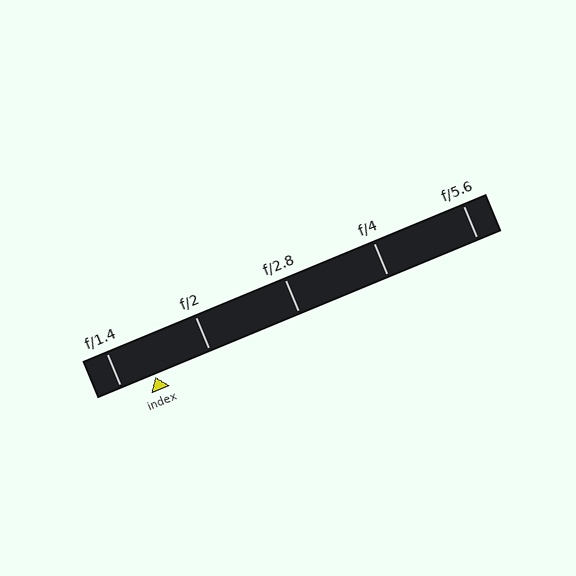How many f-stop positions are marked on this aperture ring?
There are 5 f-stop positions marked.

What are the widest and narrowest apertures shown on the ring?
The widest aperture shown is f/1.4 and the narrowest is f/5.6.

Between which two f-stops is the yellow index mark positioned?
The index mark is between f/1.4 and f/2.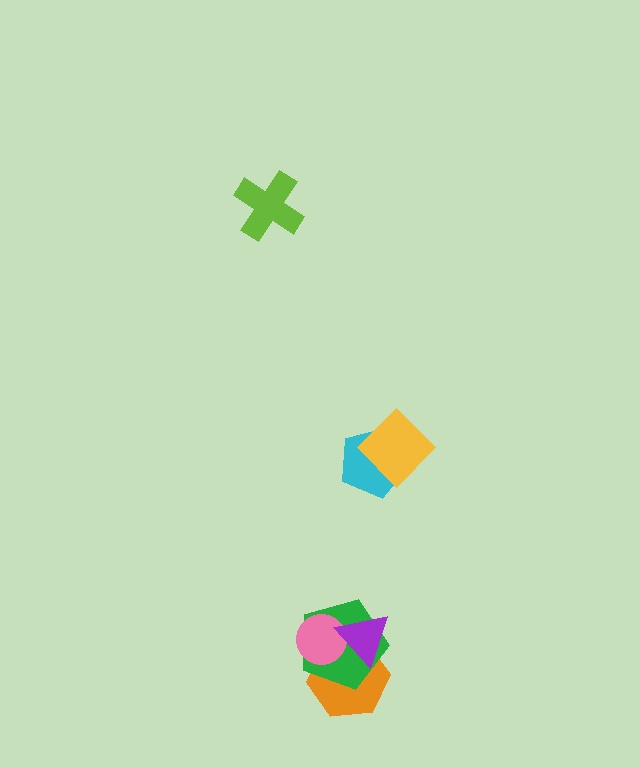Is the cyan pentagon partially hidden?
Yes, it is partially covered by another shape.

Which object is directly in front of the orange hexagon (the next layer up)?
The green pentagon is directly in front of the orange hexagon.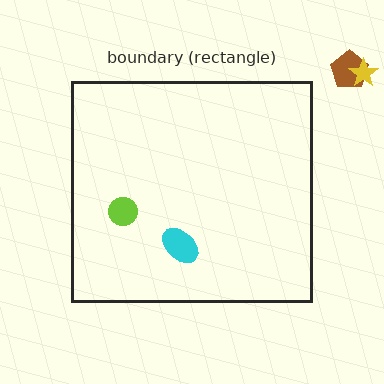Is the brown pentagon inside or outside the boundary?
Outside.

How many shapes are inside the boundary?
2 inside, 2 outside.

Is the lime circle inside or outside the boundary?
Inside.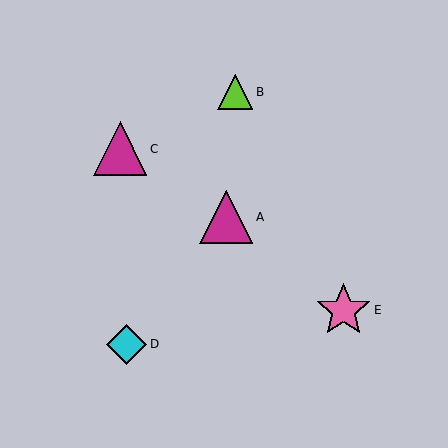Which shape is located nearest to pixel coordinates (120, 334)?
The cyan diamond (labeled D) at (127, 344) is nearest to that location.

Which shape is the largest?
The pink star (labeled E) is the largest.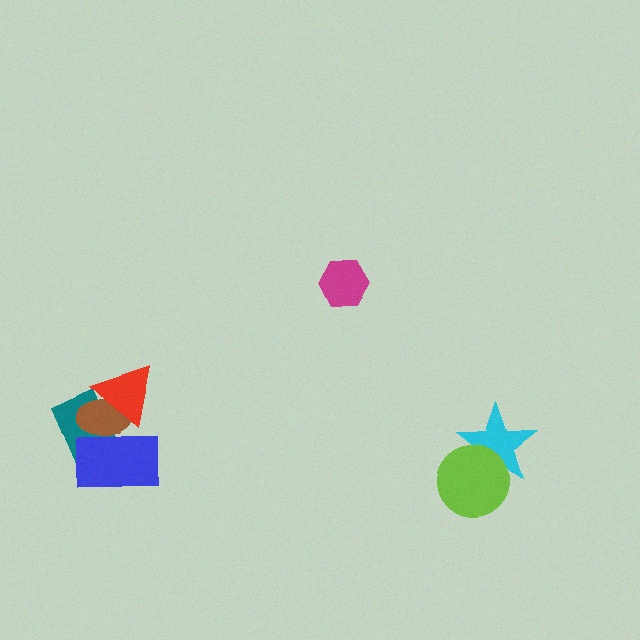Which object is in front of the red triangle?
The blue rectangle is in front of the red triangle.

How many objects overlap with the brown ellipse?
3 objects overlap with the brown ellipse.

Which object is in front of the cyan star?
The lime circle is in front of the cyan star.